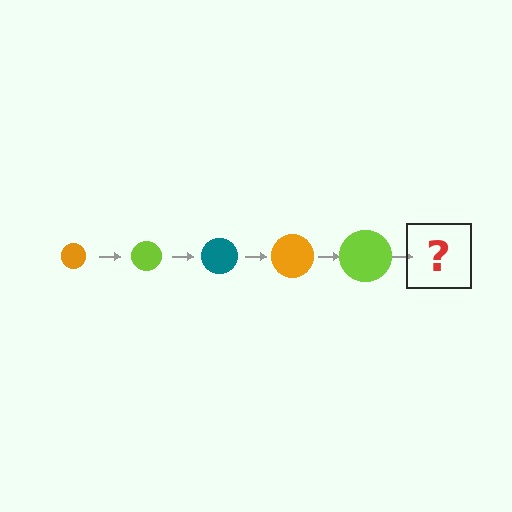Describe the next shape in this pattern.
It should be a teal circle, larger than the previous one.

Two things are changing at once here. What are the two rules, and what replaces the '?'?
The two rules are that the circle grows larger each step and the color cycles through orange, lime, and teal. The '?' should be a teal circle, larger than the previous one.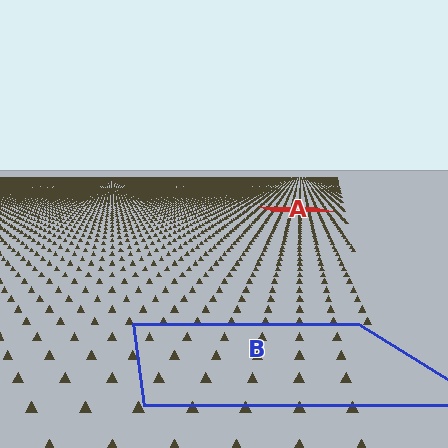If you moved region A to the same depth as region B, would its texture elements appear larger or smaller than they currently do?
They would appear larger. At a closer depth, the same texture elements are projected at a bigger on-screen size.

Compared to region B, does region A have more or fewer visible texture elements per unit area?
Region A has more texture elements per unit area — they are packed more densely because it is farther away.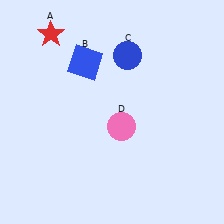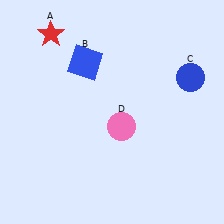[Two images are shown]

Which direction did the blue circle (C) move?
The blue circle (C) moved right.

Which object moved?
The blue circle (C) moved right.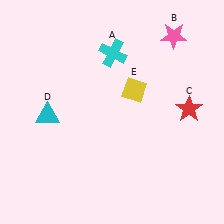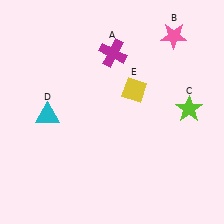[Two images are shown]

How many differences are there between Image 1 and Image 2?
There are 2 differences between the two images.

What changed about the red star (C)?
In Image 1, C is red. In Image 2, it changed to lime.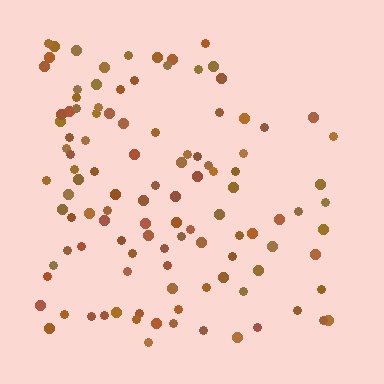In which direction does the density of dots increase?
From right to left, with the left side densest.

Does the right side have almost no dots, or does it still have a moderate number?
Still a moderate number, just noticeably fewer than the left.